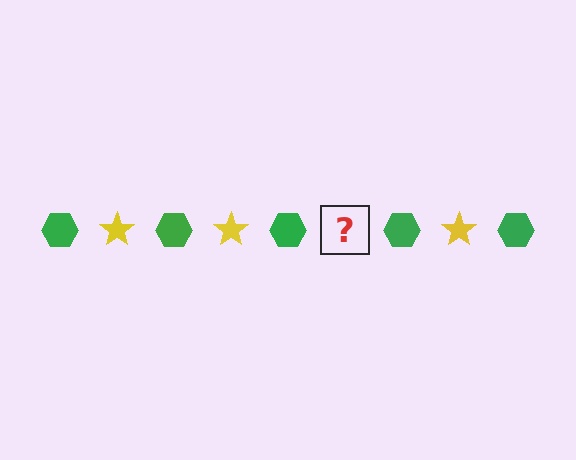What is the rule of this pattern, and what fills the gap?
The rule is that the pattern alternates between green hexagon and yellow star. The gap should be filled with a yellow star.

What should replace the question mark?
The question mark should be replaced with a yellow star.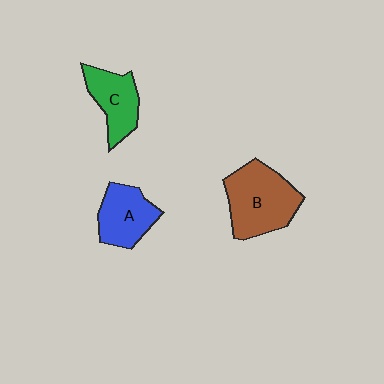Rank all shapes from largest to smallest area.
From largest to smallest: B (brown), A (blue), C (green).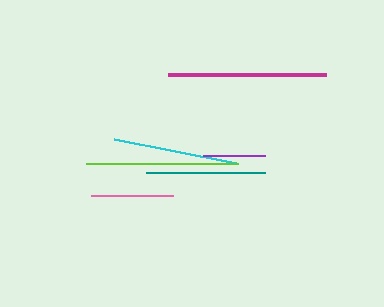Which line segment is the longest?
The magenta line is the longest at approximately 157 pixels.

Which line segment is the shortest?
The purple line is the shortest at approximately 62 pixels.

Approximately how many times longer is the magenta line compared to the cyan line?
The magenta line is approximately 1.3 times the length of the cyan line.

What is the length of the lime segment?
The lime segment is approximately 153 pixels long.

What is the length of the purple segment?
The purple segment is approximately 62 pixels long.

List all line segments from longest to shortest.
From longest to shortest: magenta, lime, cyan, teal, pink, purple.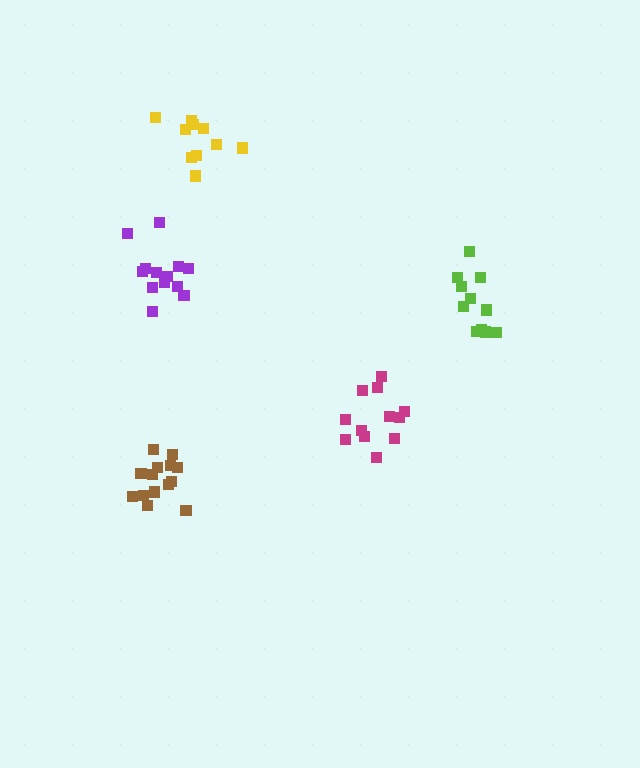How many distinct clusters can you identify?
There are 5 distinct clusters.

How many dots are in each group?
Group 1: 14 dots, Group 2: 10 dots, Group 3: 12 dots, Group 4: 12 dots, Group 5: 13 dots (61 total).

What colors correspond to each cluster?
The clusters are colored: brown, yellow, magenta, lime, purple.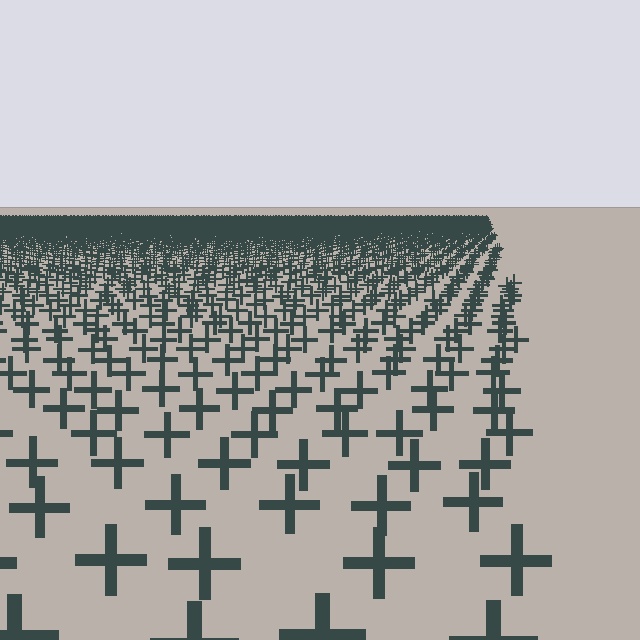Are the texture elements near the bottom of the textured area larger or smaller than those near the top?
Larger. Near the bottom, elements are closer to the viewer and appear at a bigger on-screen size.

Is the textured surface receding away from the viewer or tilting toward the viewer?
The surface is receding away from the viewer. Texture elements get smaller and denser toward the top.